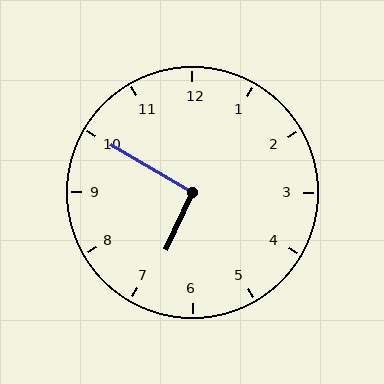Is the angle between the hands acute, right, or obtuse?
It is right.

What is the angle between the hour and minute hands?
Approximately 95 degrees.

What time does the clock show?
6:50.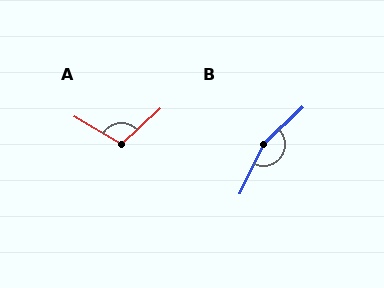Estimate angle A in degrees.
Approximately 106 degrees.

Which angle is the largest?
B, at approximately 160 degrees.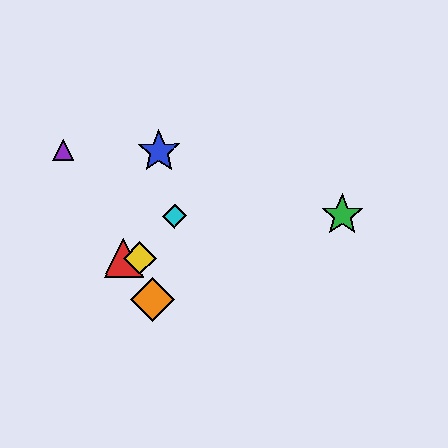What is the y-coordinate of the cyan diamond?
The cyan diamond is at y≈216.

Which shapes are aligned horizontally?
The red triangle, the yellow diamond are aligned horizontally.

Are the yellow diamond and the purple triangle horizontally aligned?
No, the yellow diamond is at y≈258 and the purple triangle is at y≈149.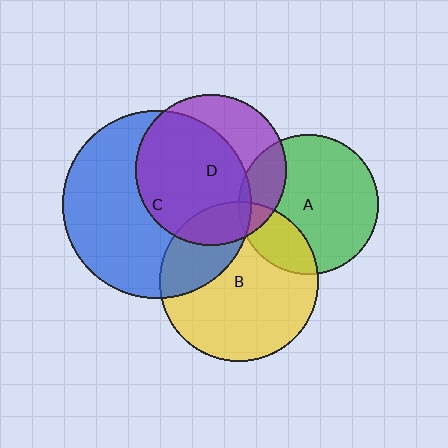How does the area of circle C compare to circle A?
Approximately 1.8 times.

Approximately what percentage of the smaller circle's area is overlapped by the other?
Approximately 30%.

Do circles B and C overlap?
Yes.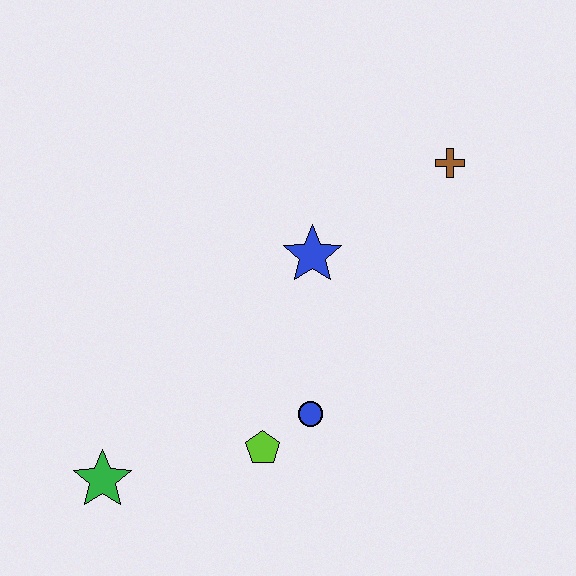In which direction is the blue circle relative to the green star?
The blue circle is to the right of the green star.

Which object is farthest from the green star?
The brown cross is farthest from the green star.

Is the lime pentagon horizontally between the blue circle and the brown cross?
No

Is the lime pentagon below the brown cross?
Yes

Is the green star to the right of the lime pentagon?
No